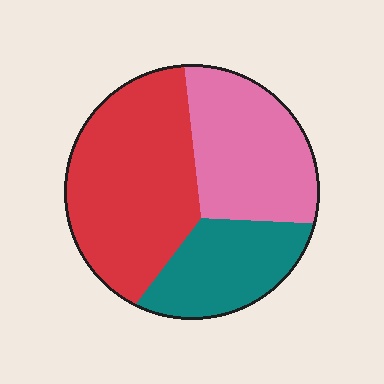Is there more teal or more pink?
Pink.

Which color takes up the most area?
Red, at roughly 45%.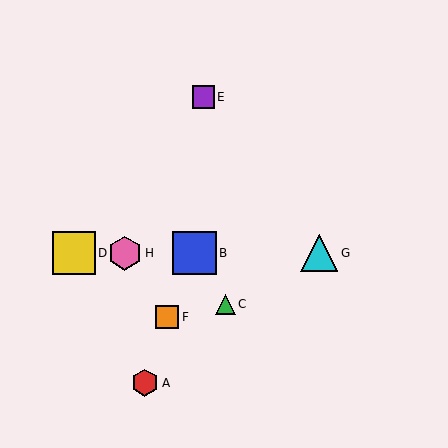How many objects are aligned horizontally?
4 objects (B, D, G, H) are aligned horizontally.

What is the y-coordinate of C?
Object C is at y≈304.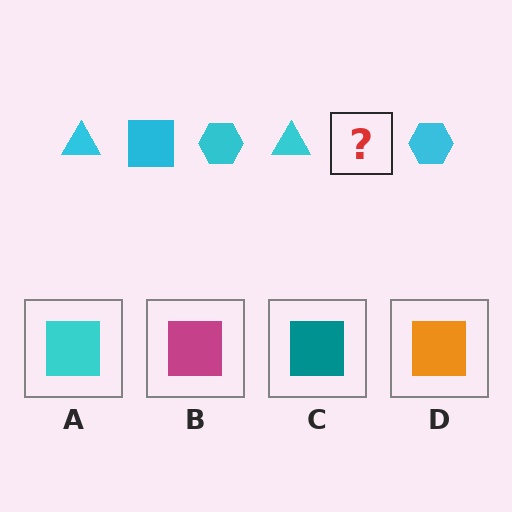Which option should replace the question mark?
Option A.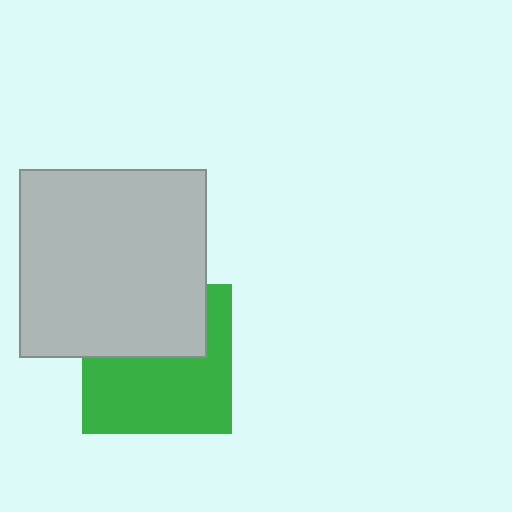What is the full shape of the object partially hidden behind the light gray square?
The partially hidden object is a green square.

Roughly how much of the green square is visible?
About half of it is visible (roughly 59%).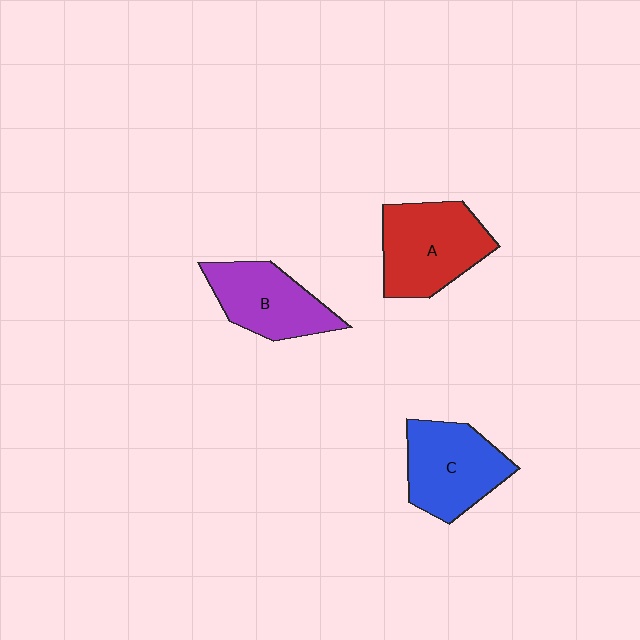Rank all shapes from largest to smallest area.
From largest to smallest: A (red), C (blue), B (purple).